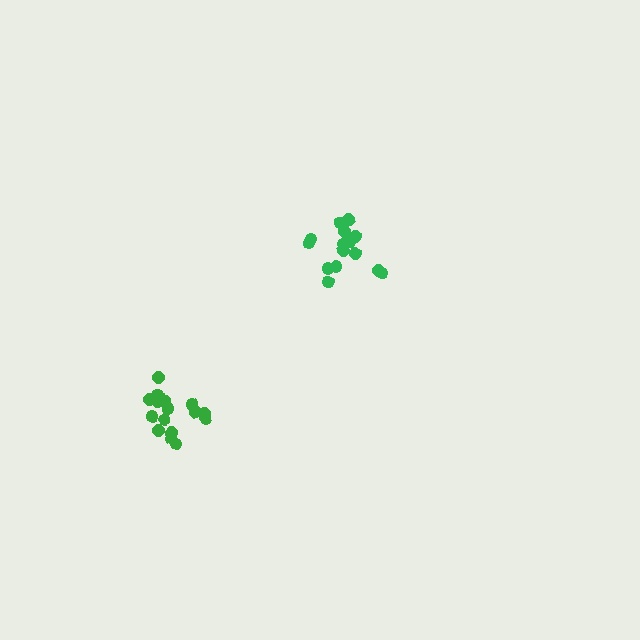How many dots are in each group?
Group 1: 17 dots, Group 2: 16 dots (33 total).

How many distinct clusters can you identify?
There are 2 distinct clusters.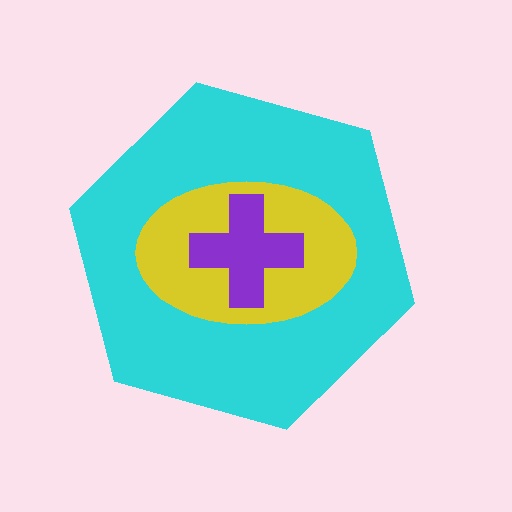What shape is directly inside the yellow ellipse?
The purple cross.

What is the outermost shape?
The cyan hexagon.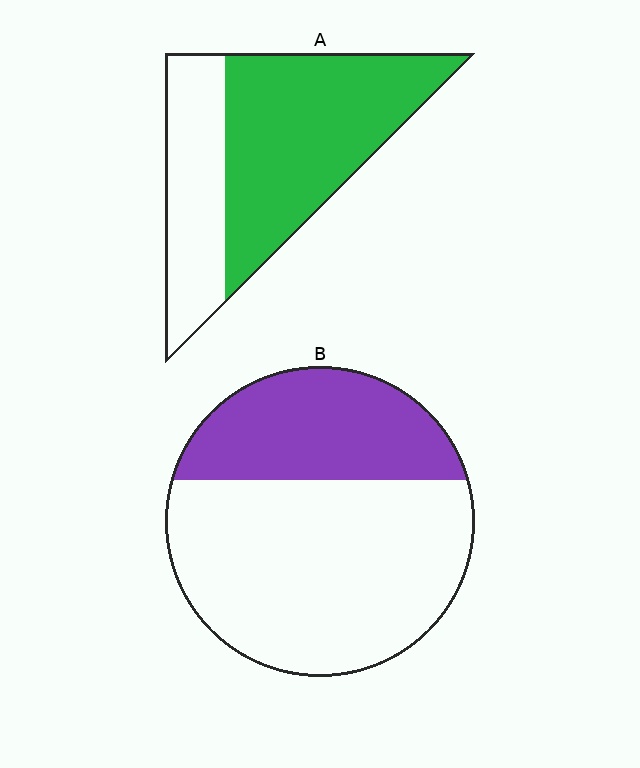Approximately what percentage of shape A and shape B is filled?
A is approximately 65% and B is approximately 35%.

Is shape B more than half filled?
No.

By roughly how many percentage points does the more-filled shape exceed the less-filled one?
By roughly 30 percentage points (A over B).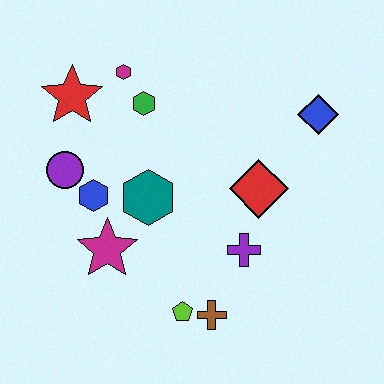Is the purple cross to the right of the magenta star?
Yes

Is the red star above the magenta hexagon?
No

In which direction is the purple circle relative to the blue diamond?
The purple circle is to the left of the blue diamond.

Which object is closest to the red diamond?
The purple cross is closest to the red diamond.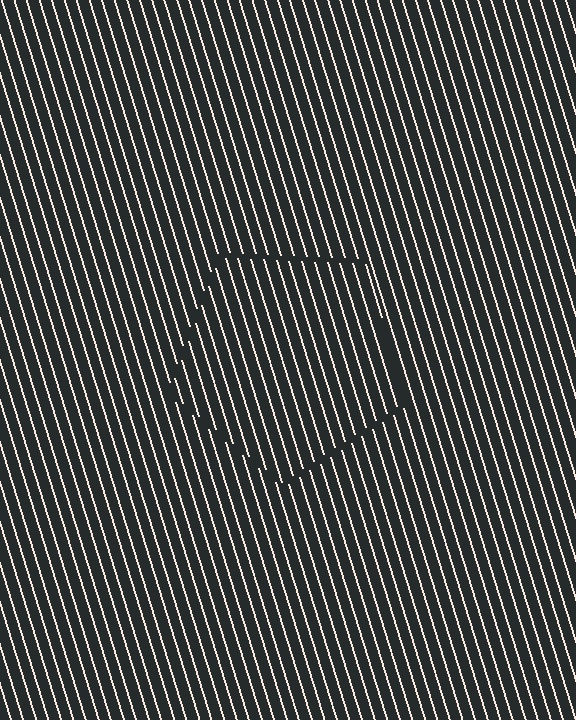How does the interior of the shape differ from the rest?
The interior of the shape contains the same grating, shifted by half a period — the contour is defined by the phase discontinuity where line-ends from the inner and outer gratings abut.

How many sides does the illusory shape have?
5 sides — the line-ends trace a pentagon.